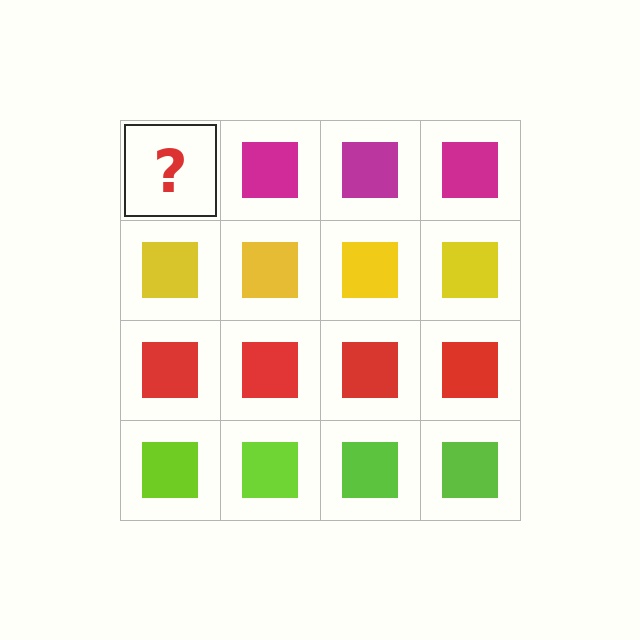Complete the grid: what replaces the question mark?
The question mark should be replaced with a magenta square.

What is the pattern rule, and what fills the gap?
The rule is that each row has a consistent color. The gap should be filled with a magenta square.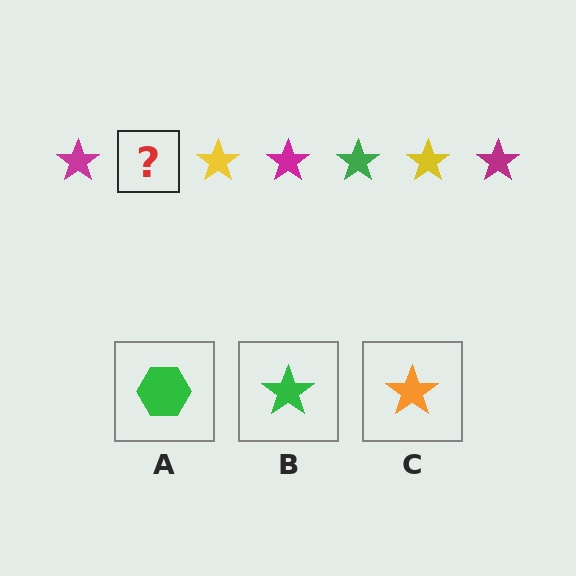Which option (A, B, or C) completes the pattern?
B.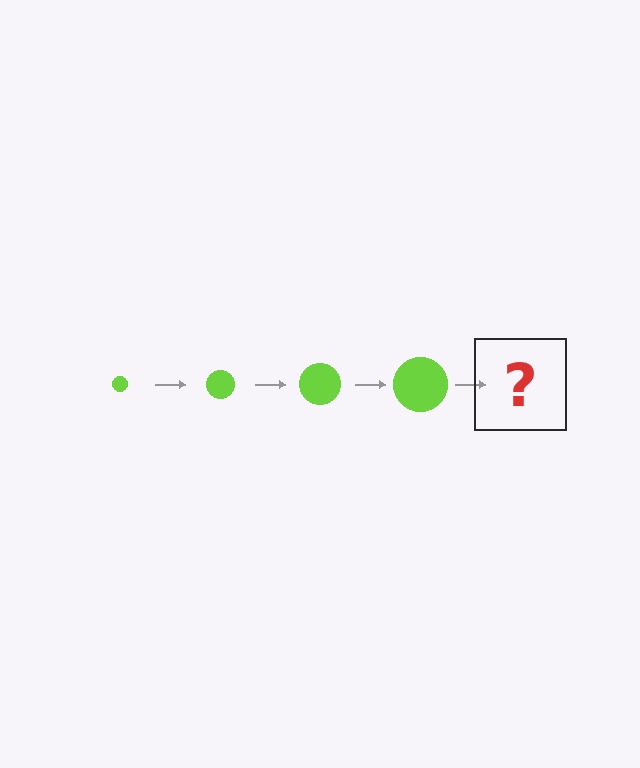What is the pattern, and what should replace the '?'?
The pattern is that the circle gets progressively larger each step. The '?' should be a lime circle, larger than the previous one.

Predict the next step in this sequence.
The next step is a lime circle, larger than the previous one.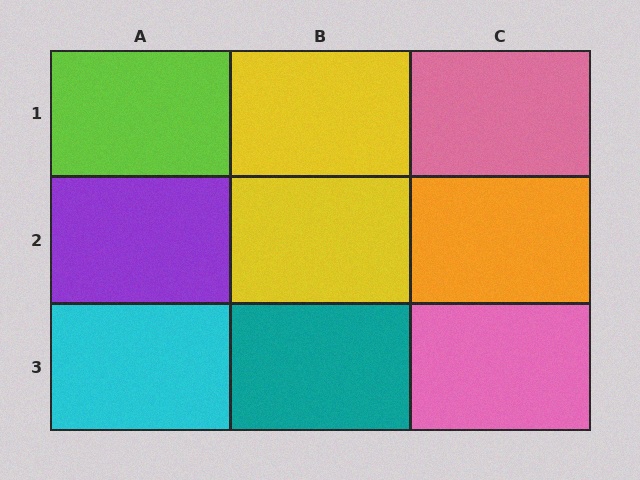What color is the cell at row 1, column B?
Yellow.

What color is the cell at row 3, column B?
Teal.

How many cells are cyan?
1 cell is cyan.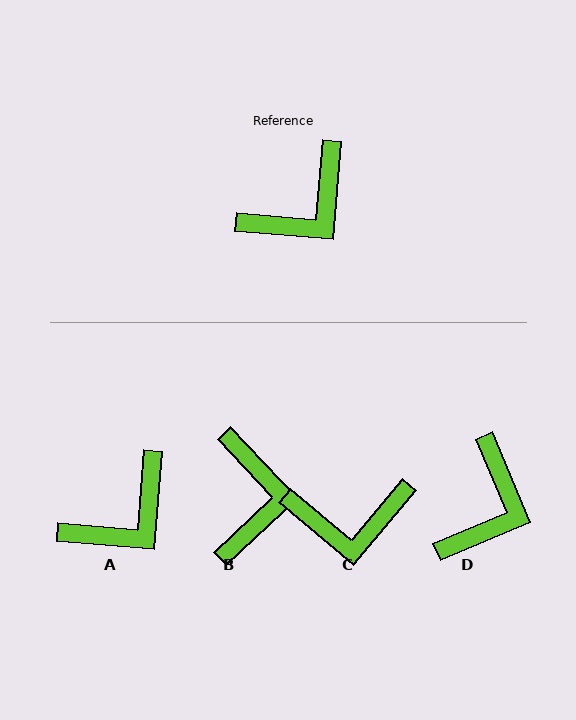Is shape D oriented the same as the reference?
No, it is off by about 28 degrees.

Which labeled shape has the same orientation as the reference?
A.